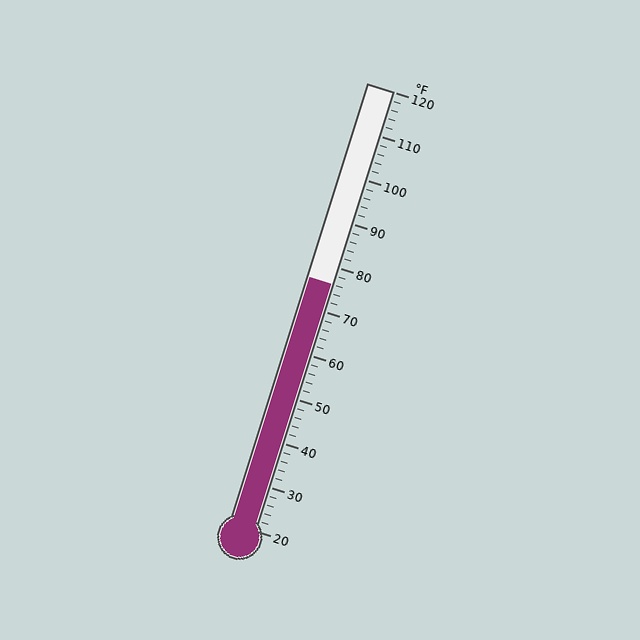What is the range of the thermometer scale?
The thermometer scale ranges from 20°F to 120°F.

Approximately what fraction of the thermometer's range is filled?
The thermometer is filled to approximately 55% of its range.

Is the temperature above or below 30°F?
The temperature is above 30°F.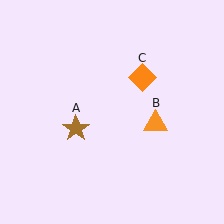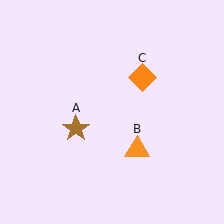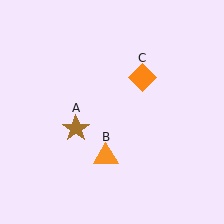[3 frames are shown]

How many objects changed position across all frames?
1 object changed position: orange triangle (object B).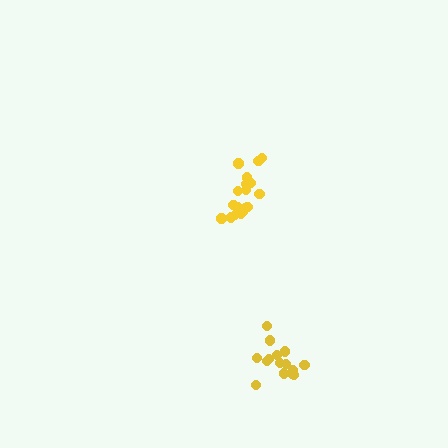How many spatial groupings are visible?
There are 2 spatial groupings.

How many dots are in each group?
Group 1: 18 dots, Group 2: 15 dots (33 total).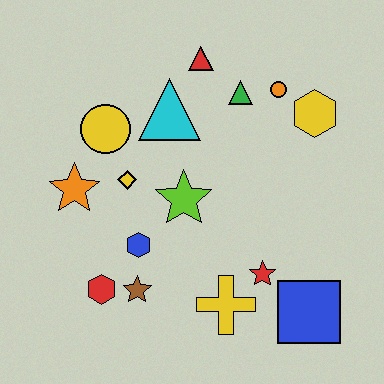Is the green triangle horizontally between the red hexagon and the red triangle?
No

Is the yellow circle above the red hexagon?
Yes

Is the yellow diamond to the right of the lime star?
No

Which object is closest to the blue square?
The red star is closest to the blue square.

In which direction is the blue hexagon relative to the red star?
The blue hexagon is to the left of the red star.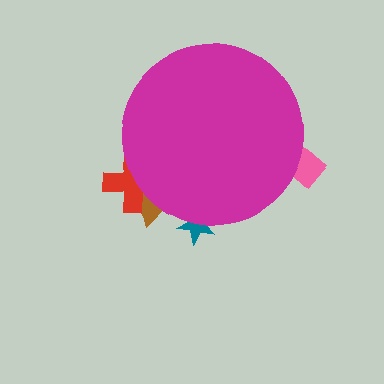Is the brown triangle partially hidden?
Yes, the brown triangle is partially hidden behind the magenta circle.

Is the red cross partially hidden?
Yes, the red cross is partially hidden behind the magenta circle.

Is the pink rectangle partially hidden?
Yes, the pink rectangle is partially hidden behind the magenta circle.